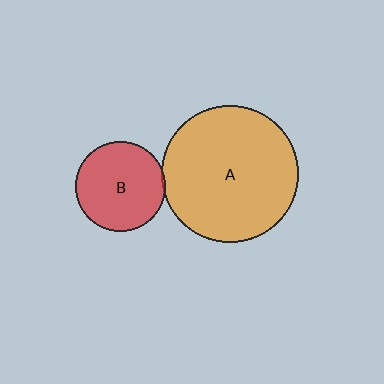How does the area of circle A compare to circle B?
Approximately 2.3 times.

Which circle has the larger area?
Circle A (orange).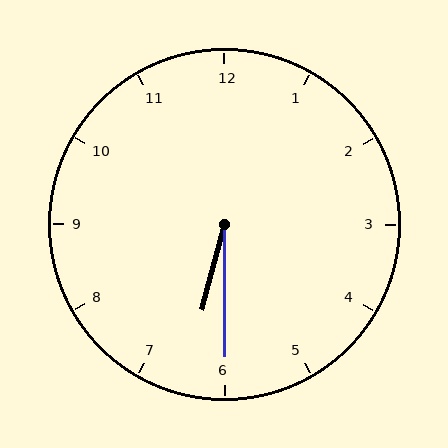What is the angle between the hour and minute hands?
Approximately 15 degrees.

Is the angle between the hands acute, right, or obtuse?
It is acute.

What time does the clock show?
6:30.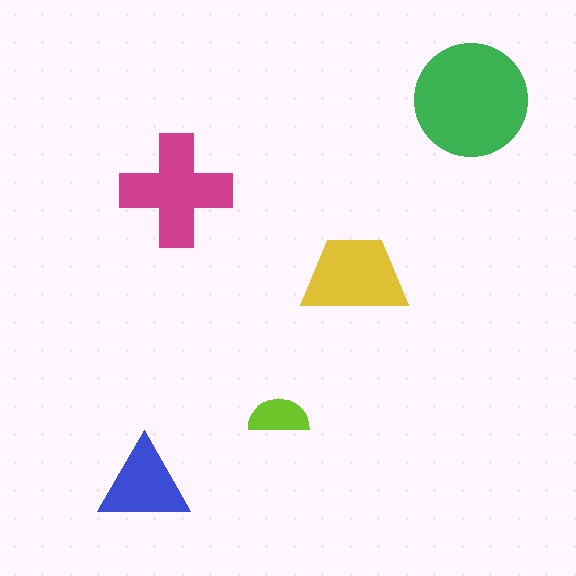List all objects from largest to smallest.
The green circle, the magenta cross, the yellow trapezoid, the blue triangle, the lime semicircle.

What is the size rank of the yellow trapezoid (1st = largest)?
3rd.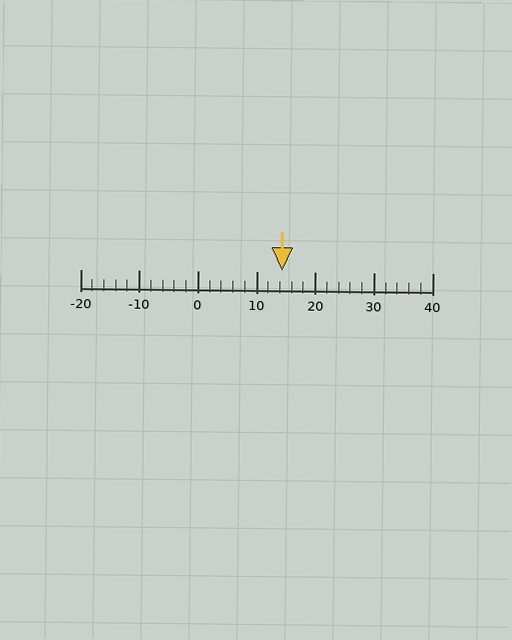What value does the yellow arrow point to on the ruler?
The yellow arrow points to approximately 14.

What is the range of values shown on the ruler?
The ruler shows values from -20 to 40.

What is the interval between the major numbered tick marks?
The major tick marks are spaced 10 units apart.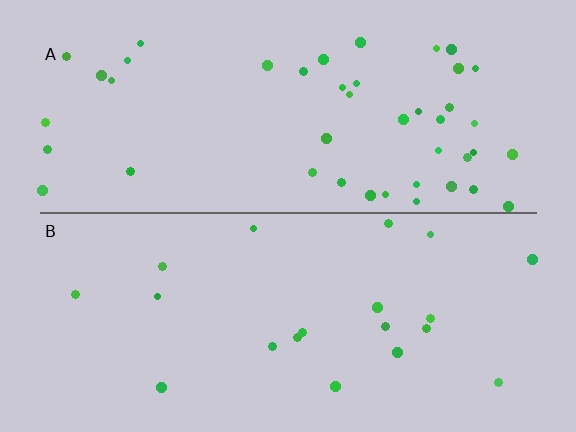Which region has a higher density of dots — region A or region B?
A (the top).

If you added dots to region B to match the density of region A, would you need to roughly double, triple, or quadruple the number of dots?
Approximately double.